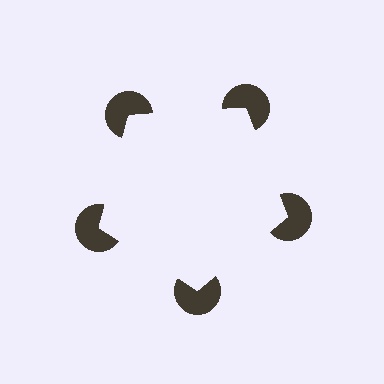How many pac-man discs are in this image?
There are 5 — one at each vertex of the illusory pentagon.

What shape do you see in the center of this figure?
An illusory pentagon — its edges are inferred from the aligned wedge cuts in the pac-man discs, not physically drawn.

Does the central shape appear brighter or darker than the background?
It typically appears slightly brighter than the background, even though no actual brightness change is drawn.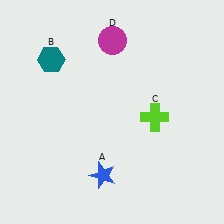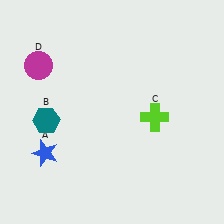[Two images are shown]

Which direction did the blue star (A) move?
The blue star (A) moved left.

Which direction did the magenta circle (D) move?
The magenta circle (D) moved left.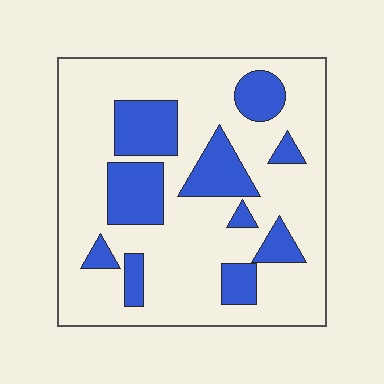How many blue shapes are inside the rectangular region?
10.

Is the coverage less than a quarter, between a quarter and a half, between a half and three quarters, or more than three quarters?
Between a quarter and a half.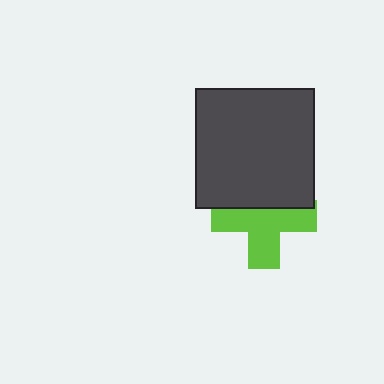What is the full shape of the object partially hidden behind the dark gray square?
The partially hidden object is a lime cross.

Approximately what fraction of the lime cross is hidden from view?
Roughly 38% of the lime cross is hidden behind the dark gray square.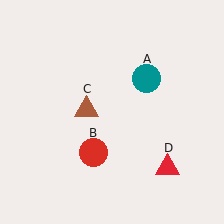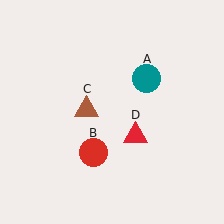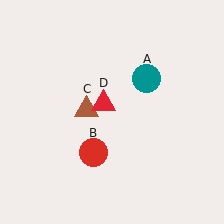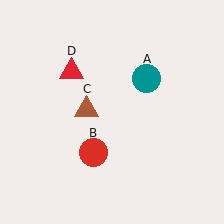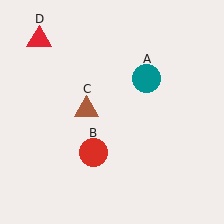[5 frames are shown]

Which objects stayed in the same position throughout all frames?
Teal circle (object A) and red circle (object B) and brown triangle (object C) remained stationary.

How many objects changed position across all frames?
1 object changed position: red triangle (object D).